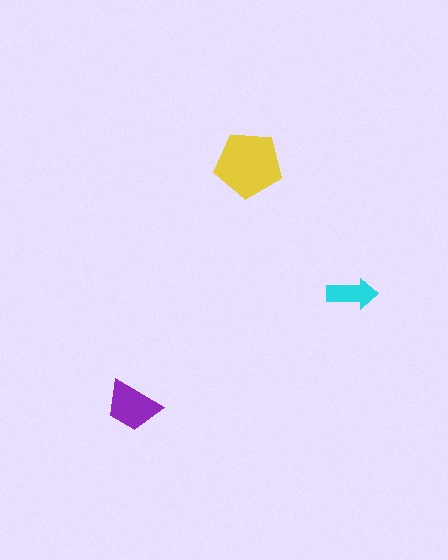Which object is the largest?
The yellow pentagon.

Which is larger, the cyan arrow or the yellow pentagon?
The yellow pentagon.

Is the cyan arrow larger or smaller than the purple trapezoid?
Smaller.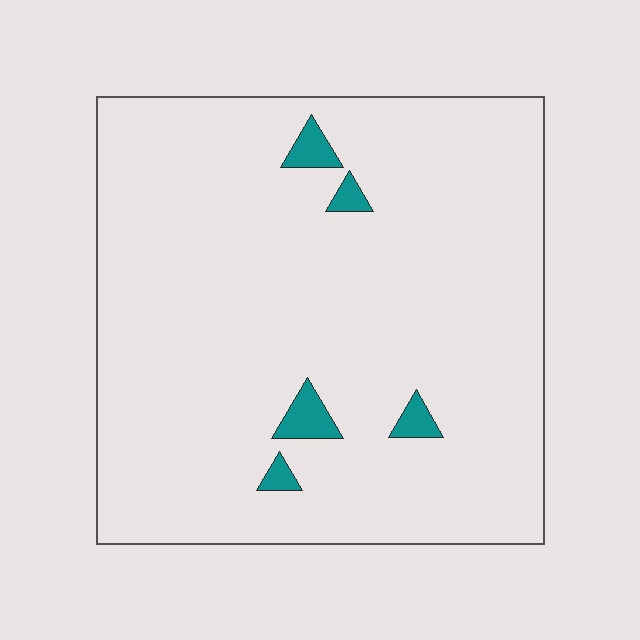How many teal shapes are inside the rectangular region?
5.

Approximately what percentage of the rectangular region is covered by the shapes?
Approximately 5%.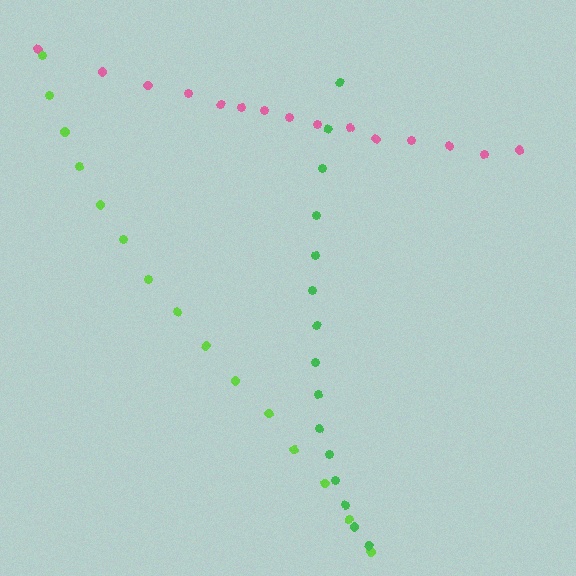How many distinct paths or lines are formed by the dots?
There are 3 distinct paths.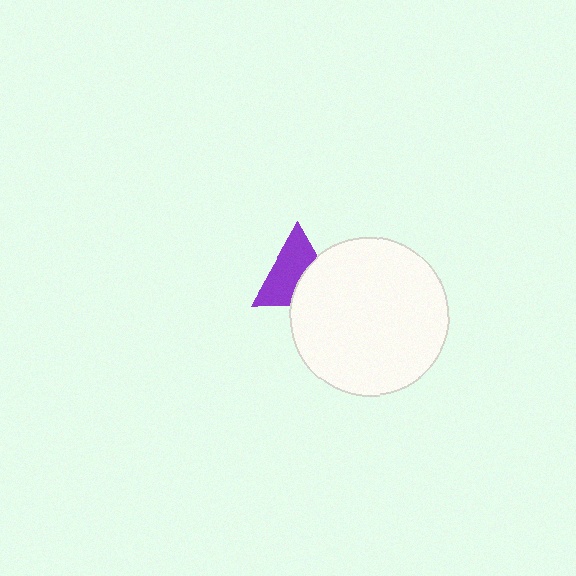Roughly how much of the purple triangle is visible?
About half of it is visible (roughly 60%).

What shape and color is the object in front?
The object in front is a white circle.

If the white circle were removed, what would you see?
You would see the complete purple triangle.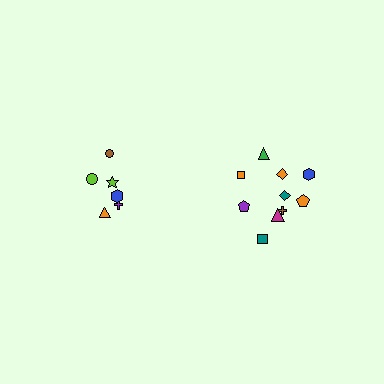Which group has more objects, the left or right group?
The right group.